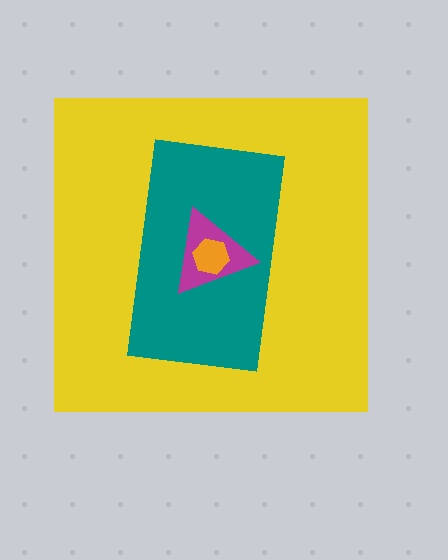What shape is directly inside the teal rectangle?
The magenta triangle.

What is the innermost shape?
The orange hexagon.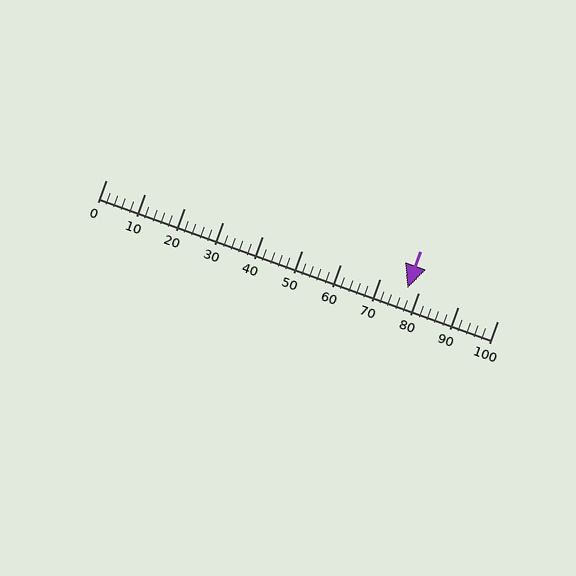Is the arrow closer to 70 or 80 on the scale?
The arrow is closer to 80.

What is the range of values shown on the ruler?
The ruler shows values from 0 to 100.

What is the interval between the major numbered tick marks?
The major tick marks are spaced 10 units apart.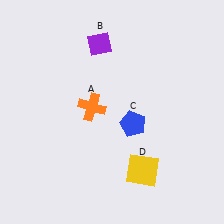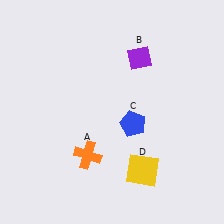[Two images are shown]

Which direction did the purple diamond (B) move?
The purple diamond (B) moved right.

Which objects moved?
The objects that moved are: the orange cross (A), the purple diamond (B).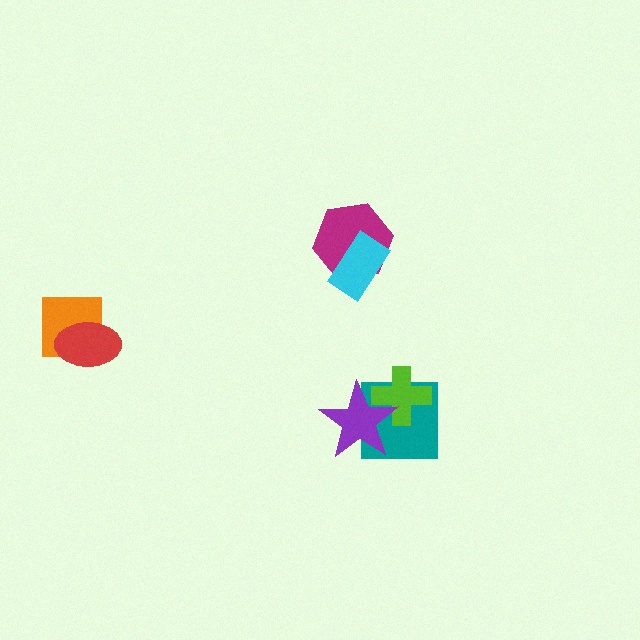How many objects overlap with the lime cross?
2 objects overlap with the lime cross.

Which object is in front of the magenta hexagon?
The cyan rectangle is in front of the magenta hexagon.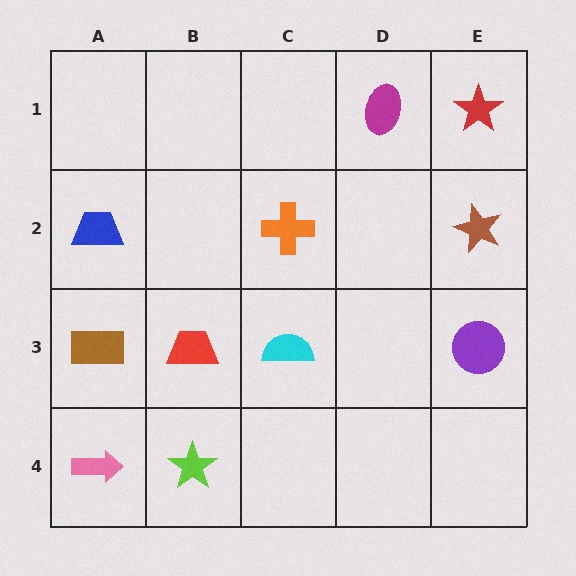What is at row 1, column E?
A red star.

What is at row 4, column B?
A lime star.